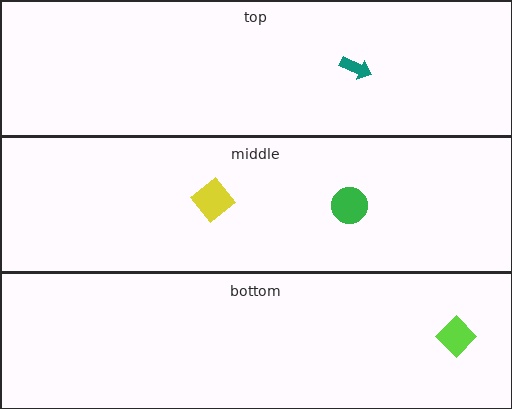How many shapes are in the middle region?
2.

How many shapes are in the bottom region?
1.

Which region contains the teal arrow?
The top region.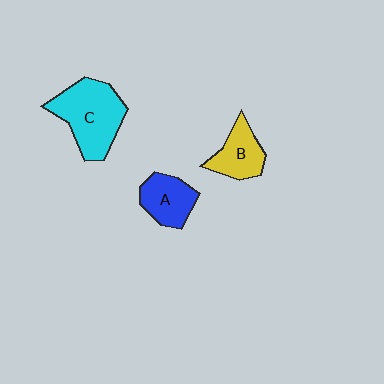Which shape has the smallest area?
Shape B (yellow).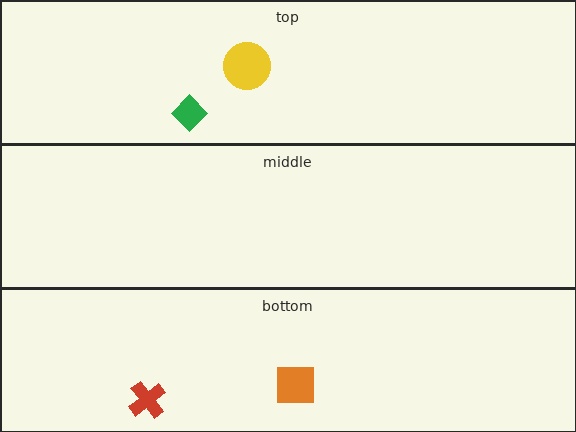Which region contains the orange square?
The bottom region.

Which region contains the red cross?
The bottom region.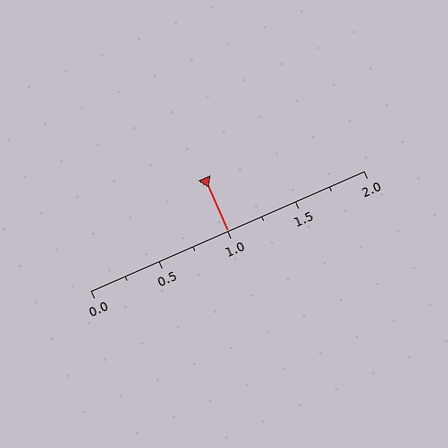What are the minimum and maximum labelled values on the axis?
The axis runs from 0.0 to 2.0.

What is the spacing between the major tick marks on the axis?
The major ticks are spaced 0.5 apart.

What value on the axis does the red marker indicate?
The marker indicates approximately 1.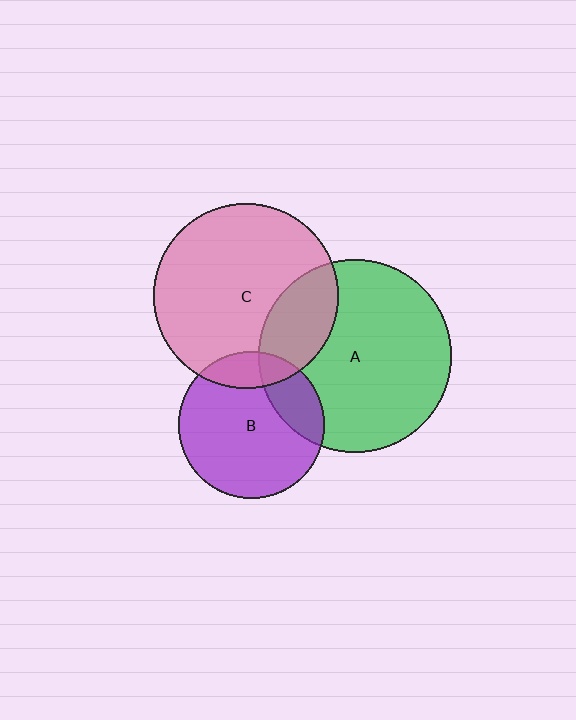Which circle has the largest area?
Circle A (green).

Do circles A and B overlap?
Yes.